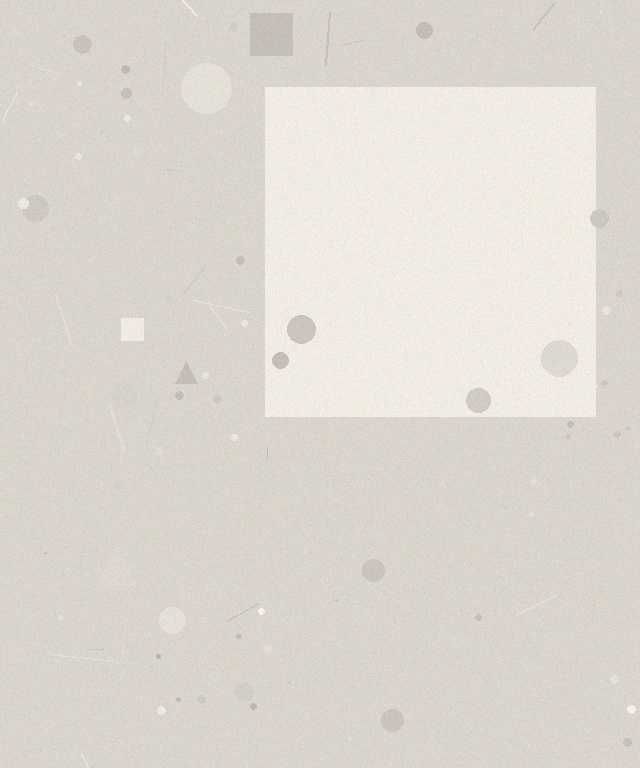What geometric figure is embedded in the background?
A square is embedded in the background.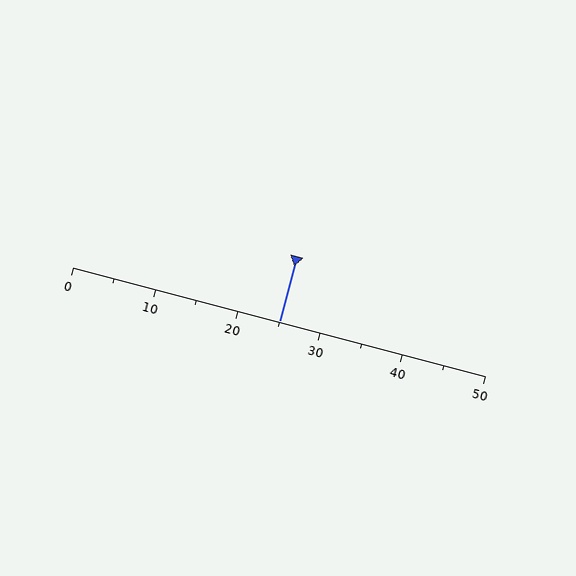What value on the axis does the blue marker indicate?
The marker indicates approximately 25.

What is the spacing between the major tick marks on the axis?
The major ticks are spaced 10 apart.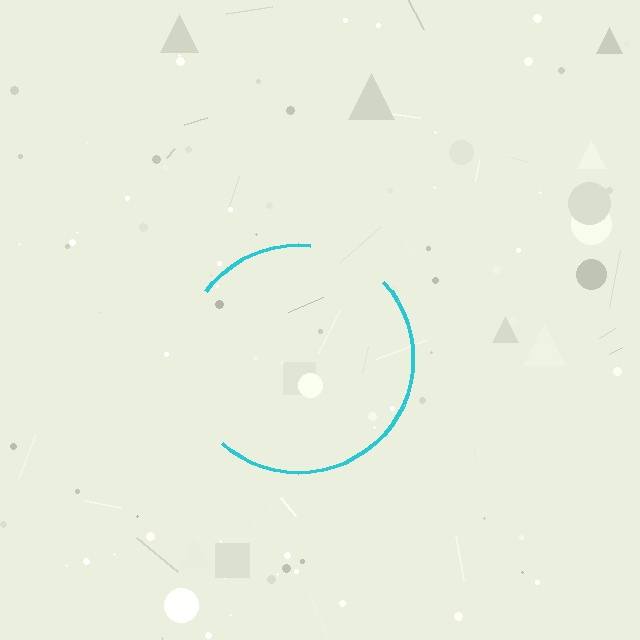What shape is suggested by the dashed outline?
The dashed outline suggests a circle.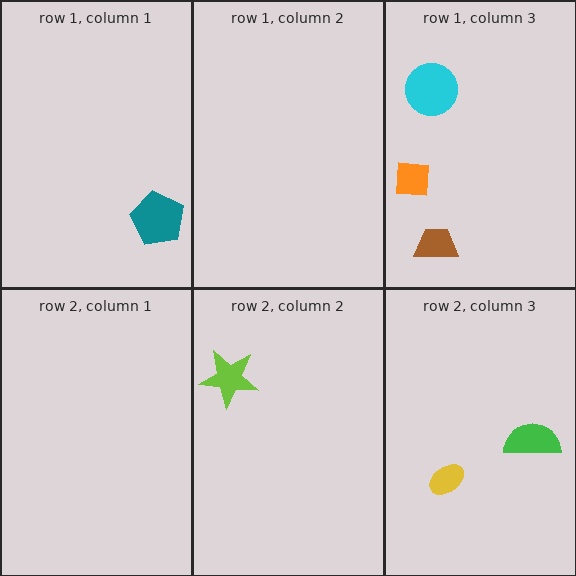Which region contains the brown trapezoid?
The row 1, column 3 region.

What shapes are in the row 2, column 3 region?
The green semicircle, the yellow ellipse.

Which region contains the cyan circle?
The row 1, column 3 region.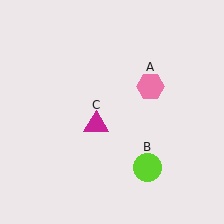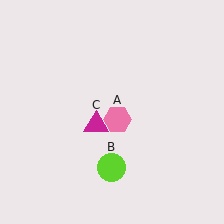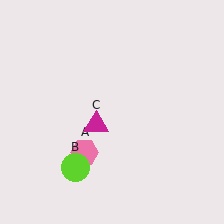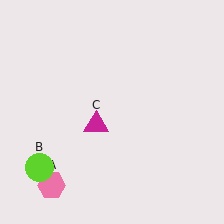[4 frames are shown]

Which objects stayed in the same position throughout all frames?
Magenta triangle (object C) remained stationary.